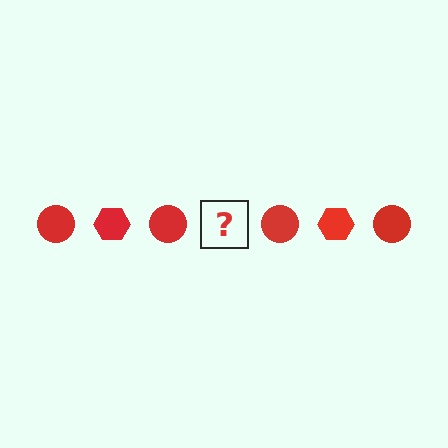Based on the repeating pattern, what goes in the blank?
The blank should be a red hexagon.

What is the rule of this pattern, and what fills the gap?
The rule is that the pattern cycles through circle, hexagon shapes in red. The gap should be filled with a red hexagon.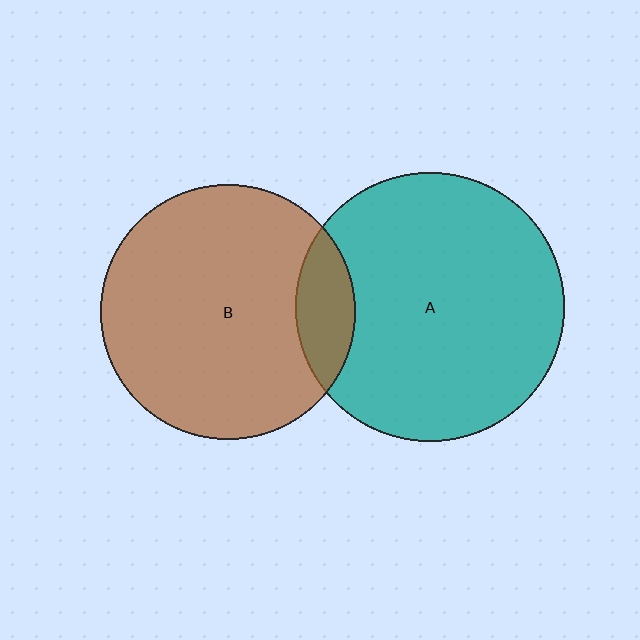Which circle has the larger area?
Circle A (teal).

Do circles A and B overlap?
Yes.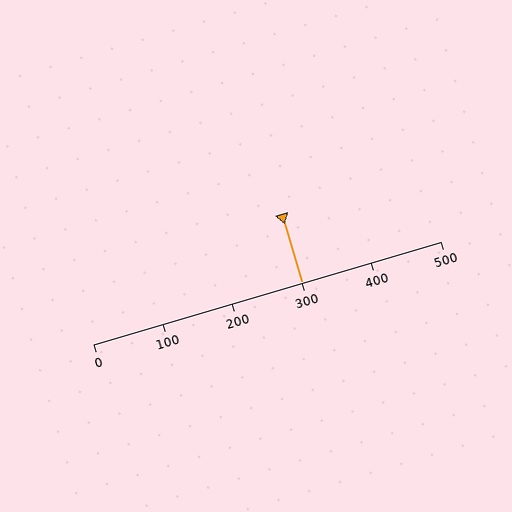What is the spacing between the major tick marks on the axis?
The major ticks are spaced 100 apart.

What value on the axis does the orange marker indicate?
The marker indicates approximately 300.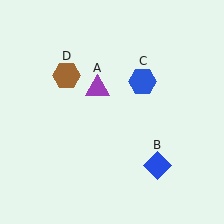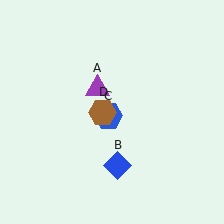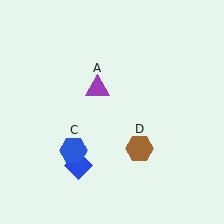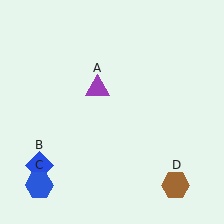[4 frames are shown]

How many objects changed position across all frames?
3 objects changed position: blue diamond (object B), blue hexagon (object C), brown hexagon (object D).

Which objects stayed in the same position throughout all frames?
Purple triangle (object A) remained stationary.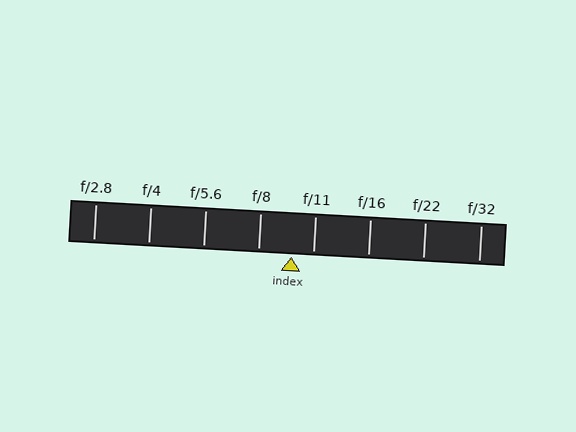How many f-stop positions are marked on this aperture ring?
There are 8 f-stop positions marked.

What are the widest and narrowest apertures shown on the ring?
The widest aperture shown is f/2.8 and the narrowest is f/32.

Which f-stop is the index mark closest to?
The index mark is closest to f/11.